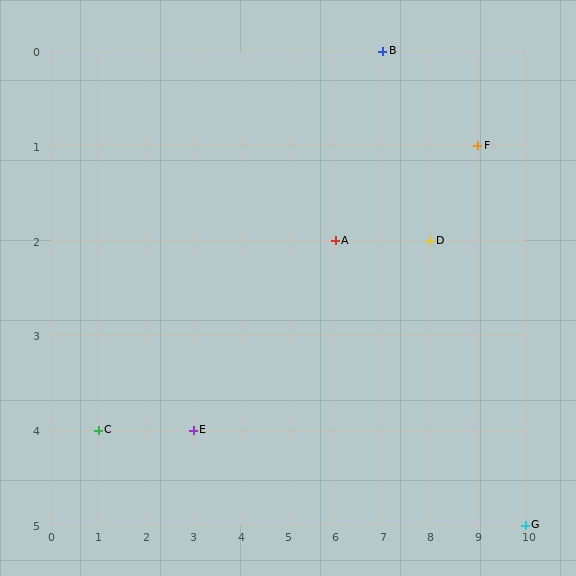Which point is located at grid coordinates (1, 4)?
Point C is at (1, 4).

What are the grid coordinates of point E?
Point E is at grid coordinates (3, 4).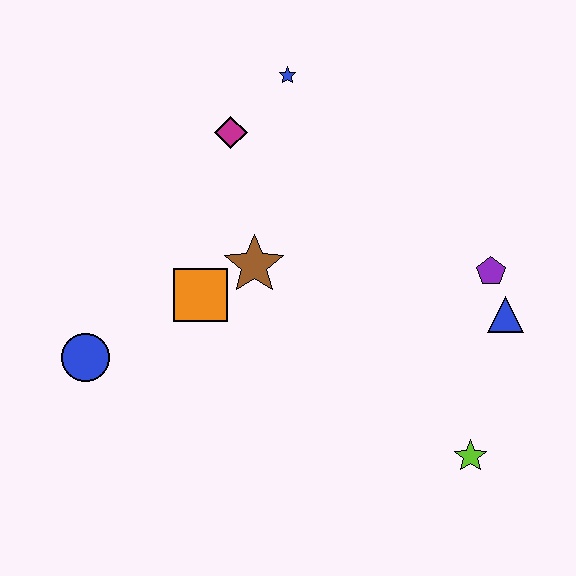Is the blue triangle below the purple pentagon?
Yes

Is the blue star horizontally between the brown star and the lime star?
Yes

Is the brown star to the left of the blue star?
Yes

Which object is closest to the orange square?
The brown star is closest to the orange square.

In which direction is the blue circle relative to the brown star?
The blue circle is to the left of the brown star.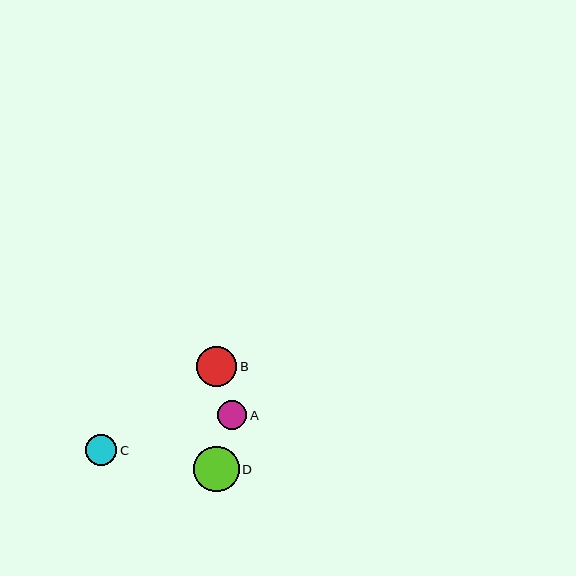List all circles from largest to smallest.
From largest to smallest: D, B, C, A.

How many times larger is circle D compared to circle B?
Circle D is approximately 1.1 times the size of circle B.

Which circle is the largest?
Circle D is the largest with a size of approximately 46 pixels.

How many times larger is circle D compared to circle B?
Circle D is approximately 1.1 times the size of circle B.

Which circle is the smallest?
Circle A is the smallest with a size of approximately 29 pixels.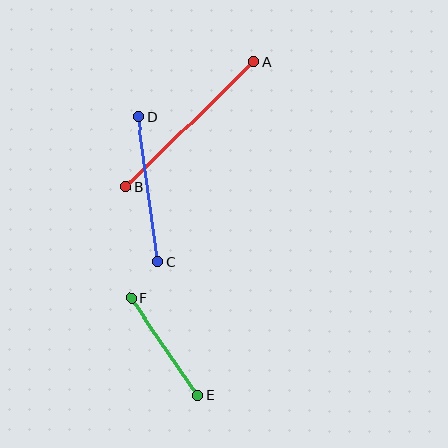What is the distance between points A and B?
The distance is approximately 178 pixels.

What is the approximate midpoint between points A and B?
The midpoint is at approximately (190, 124) pixels.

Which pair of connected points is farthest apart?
Points A and B are farthest apart.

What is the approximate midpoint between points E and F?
The midpoint is at approximately (164, 346) pixels.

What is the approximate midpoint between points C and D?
The midpoint is at approximately (148, 189) pixels.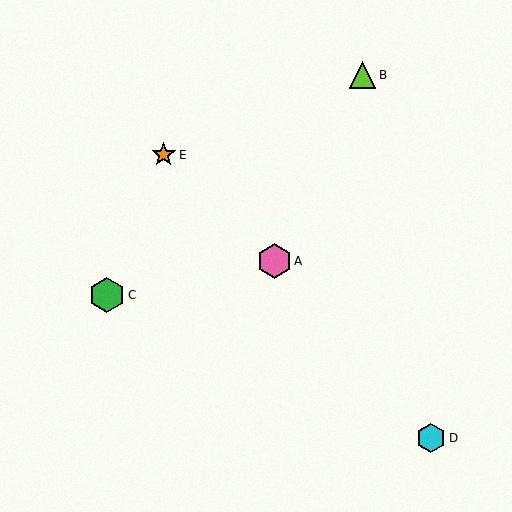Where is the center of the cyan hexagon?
The center of the cyan hexagon is at (431, 438).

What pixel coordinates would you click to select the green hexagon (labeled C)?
Click at (107, 295) to select the green hexagon C.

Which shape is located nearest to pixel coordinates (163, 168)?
The orange star (labeled E) at (164, 155) is nearest to that location.